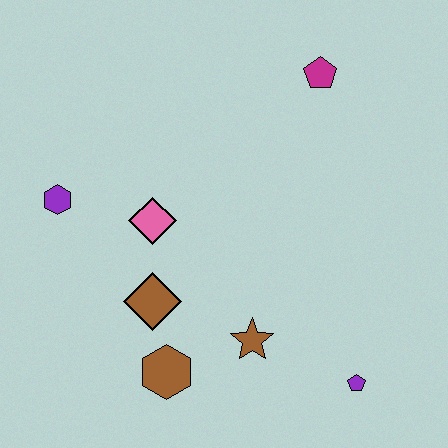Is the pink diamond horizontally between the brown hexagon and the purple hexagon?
Yes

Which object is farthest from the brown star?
The magenta pentagon is farthest from the brown star.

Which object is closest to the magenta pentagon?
The pink diamond is closest to the magenta pentagon.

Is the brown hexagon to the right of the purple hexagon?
Yes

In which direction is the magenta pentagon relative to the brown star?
The magenta pentagon is above the brown star.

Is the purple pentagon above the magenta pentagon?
No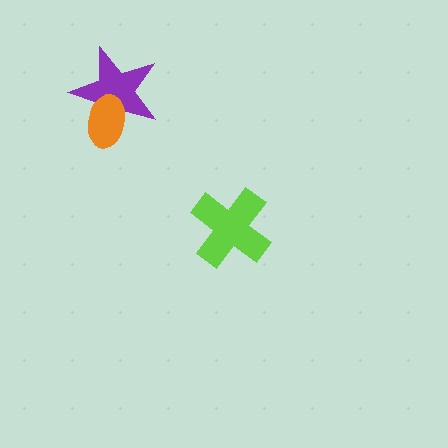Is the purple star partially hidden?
Yes, it is partially covered by another shape.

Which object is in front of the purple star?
The orange ellipse is in front of the purple star.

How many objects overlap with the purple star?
1 object overlaps with the purple star.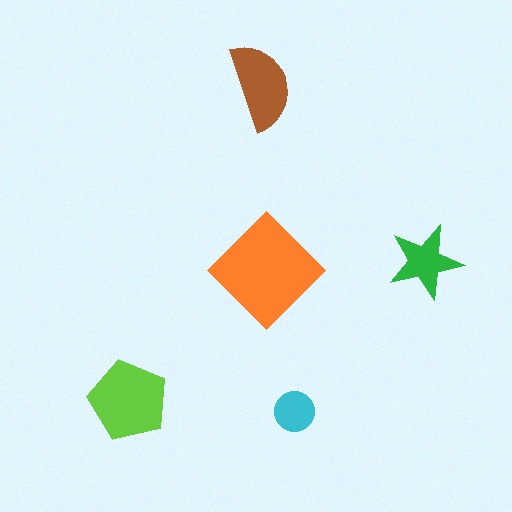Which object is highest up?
The brown semicircle is topmost.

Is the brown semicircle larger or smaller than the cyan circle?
Larger.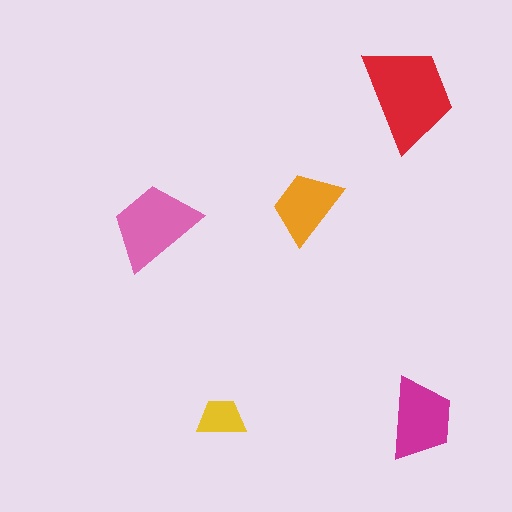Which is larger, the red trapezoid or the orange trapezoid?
The red one.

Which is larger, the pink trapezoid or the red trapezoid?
The red one.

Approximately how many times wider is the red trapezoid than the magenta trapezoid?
About 1.5 times wider.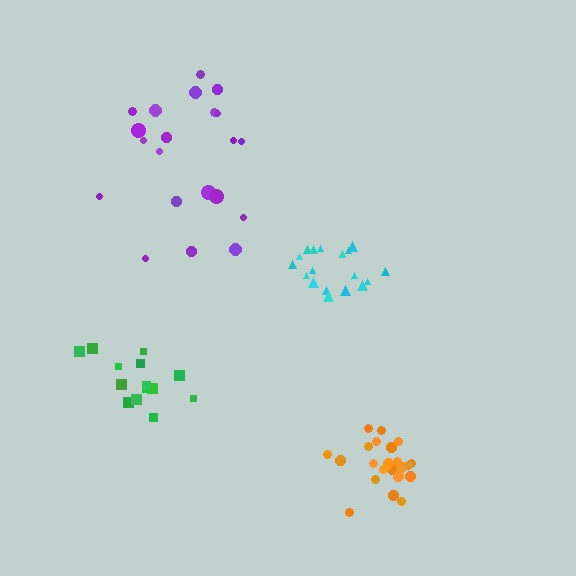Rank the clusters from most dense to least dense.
cyan, orange, green, purple.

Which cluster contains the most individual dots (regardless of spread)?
Orange (24).